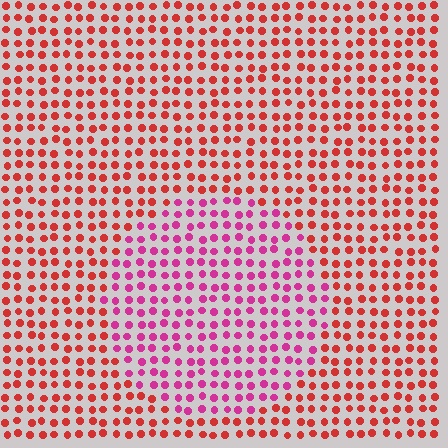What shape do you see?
I see a circle.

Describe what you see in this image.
The image is filled with small red elements in a uniform arrangement. A circle-shaped region is visible where the elements are tinted to a slightly different hue, forming a subtle color boundary.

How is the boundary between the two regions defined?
The boundary is defined purely by a slight shift in hue (about 39 degrees). Spacing, size, and orientation are identical on both sides.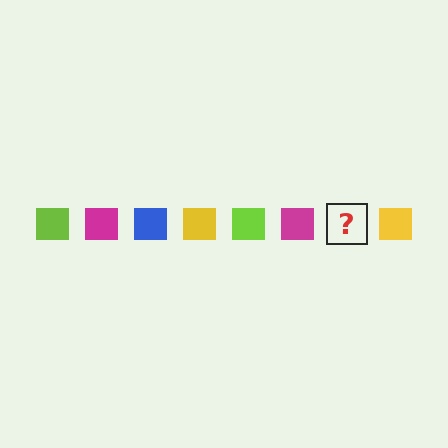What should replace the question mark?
The question mark should be replaced with a blue square.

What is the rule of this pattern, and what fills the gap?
The rule is that the pattern cycles through lime, magenta, blue, yellow squares. The gap should be filled with a blue square.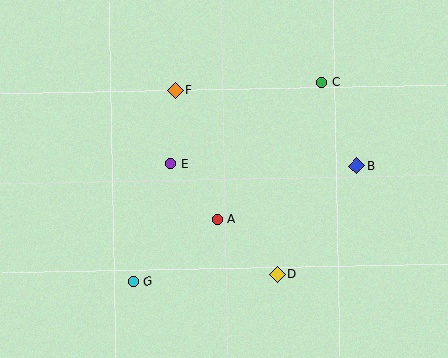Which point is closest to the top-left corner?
Point F is closest to the top-left corner.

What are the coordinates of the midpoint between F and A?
The midpoint between F and A is at (196, 155).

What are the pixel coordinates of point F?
Point F is at (176, 90).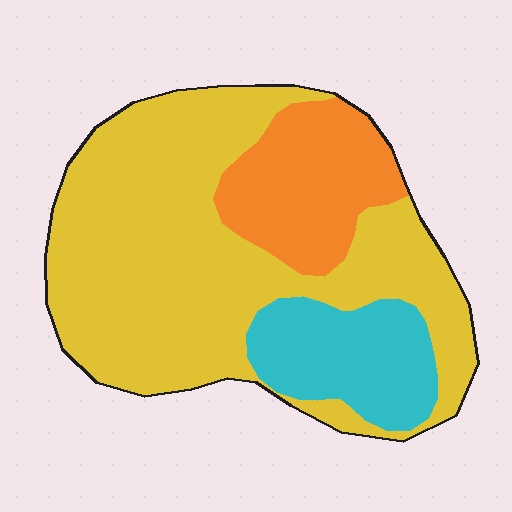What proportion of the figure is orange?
Orange takes up about one fifth (1/5) of the figure.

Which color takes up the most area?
Yellow, at roughly 65%.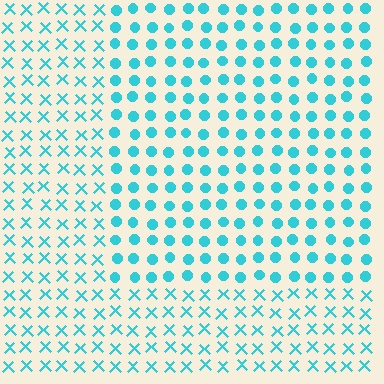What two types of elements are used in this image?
The image uses circles inside the rectangle region and X marks outside it.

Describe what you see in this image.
The image is filled with small cyan elements arranged in a uniform grid. A rectangle-shaped region contains circles, while the surrounding area contains X marks. The boundary is defined purely by the change in element shape.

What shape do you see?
I see a rectangle.